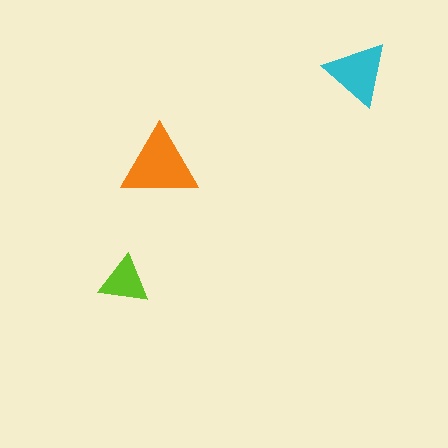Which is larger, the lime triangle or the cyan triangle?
The cyan one.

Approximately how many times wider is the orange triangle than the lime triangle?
About 1.5 times wider.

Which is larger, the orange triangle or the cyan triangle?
The orange one.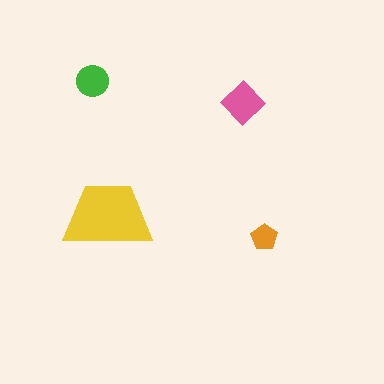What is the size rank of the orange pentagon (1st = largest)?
4th.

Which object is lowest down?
The orange pentagon is bottommost.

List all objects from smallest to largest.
The orange pentagon, the green circle, the pink diamond, the yellow trapezoid.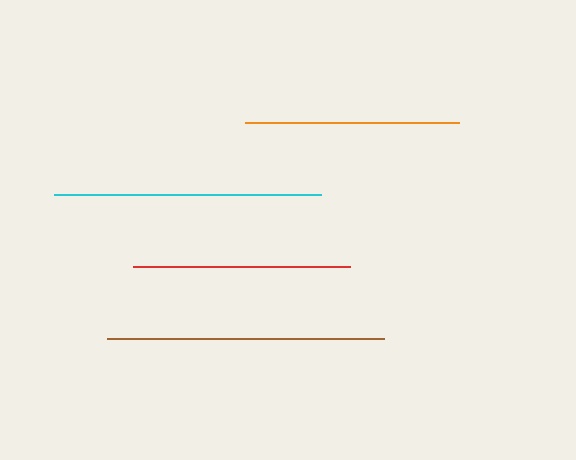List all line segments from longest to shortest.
From longest to shortest: brown, cyan, red, orange.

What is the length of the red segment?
The red segment is approximately 217 pixels long.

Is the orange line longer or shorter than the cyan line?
The cyan line is longer than the orange line.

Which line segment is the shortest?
The orange line is the shortest at approximately 214 pixels.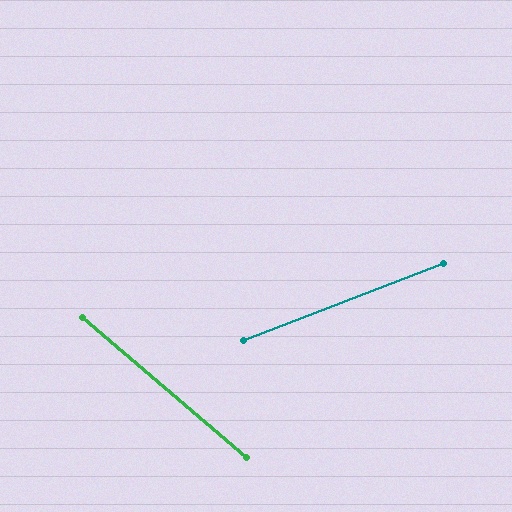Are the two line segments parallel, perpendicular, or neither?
Neither parallel nor perpendicular — they differ by about 61°.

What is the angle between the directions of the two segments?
Approximately 61 degrees.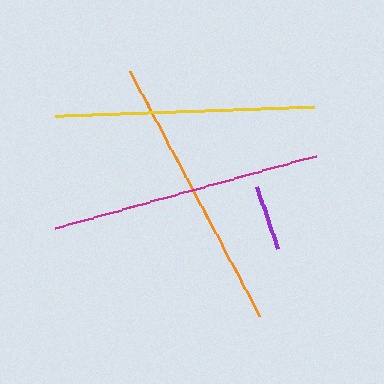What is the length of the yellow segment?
The yellow segment is approximately 259 pixels long.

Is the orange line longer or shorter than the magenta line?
The orange line is longer than the magenta line.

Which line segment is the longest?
The orange line is the longest at approximately 277 pixels.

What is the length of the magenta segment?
The magenta segment is approximately 270 pixels long.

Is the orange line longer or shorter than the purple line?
The orange line is longer than the purple line.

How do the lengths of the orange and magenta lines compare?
The orange and magenta lines are approximately the same length.